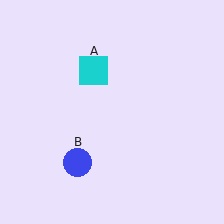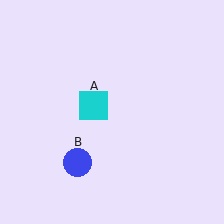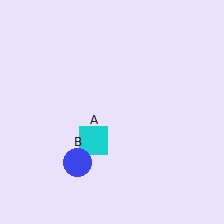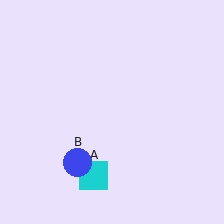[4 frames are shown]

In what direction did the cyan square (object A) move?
The cyan square (object A) moved down.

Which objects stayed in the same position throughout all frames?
Blue circle (object B) remained stationary.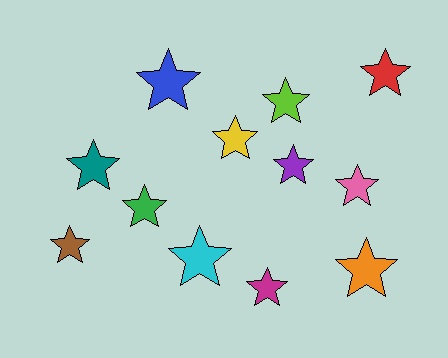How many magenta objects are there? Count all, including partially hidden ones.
There is 1 magenta object.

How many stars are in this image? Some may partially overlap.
There are 12 stars.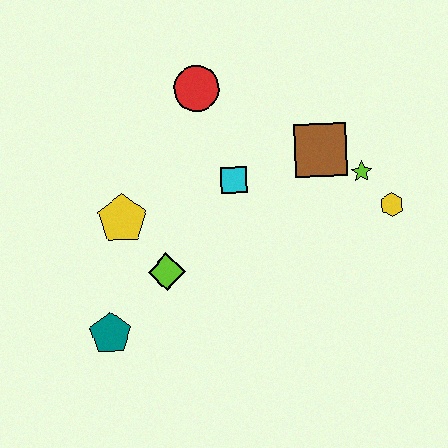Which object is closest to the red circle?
The cyan square is closest to the red circle.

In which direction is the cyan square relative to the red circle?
The cyan square is below the red circle.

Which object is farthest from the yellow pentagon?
The yellow hexagon is farthest from the yellow pentagon.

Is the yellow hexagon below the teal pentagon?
No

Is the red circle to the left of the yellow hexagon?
Yes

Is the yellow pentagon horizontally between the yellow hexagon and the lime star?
No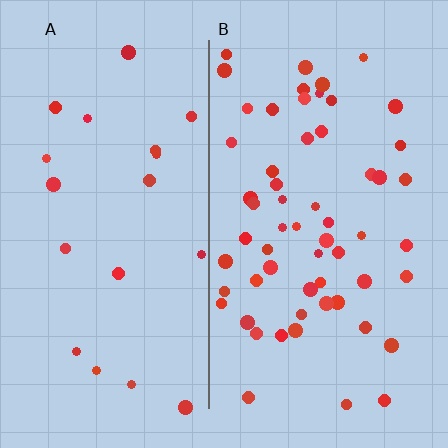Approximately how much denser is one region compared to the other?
Approximately 3.0× — region B over region A.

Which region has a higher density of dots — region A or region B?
B (the right).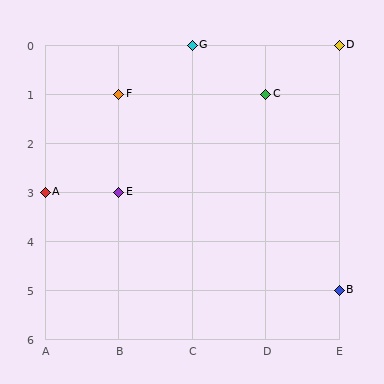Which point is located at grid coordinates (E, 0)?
Point D is at (E, 0).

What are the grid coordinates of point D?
Point D is at grid coordinates (E, 0).